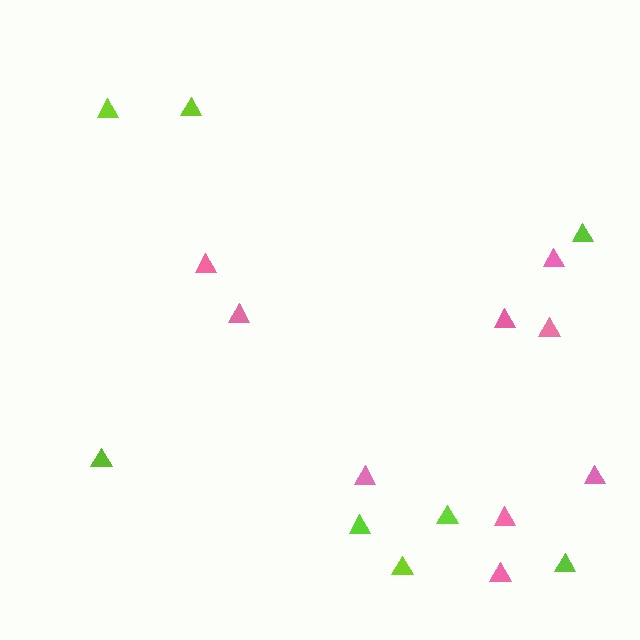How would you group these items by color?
There are 2 groups: one group of lime triangles (8) and one group of pink triangles (9).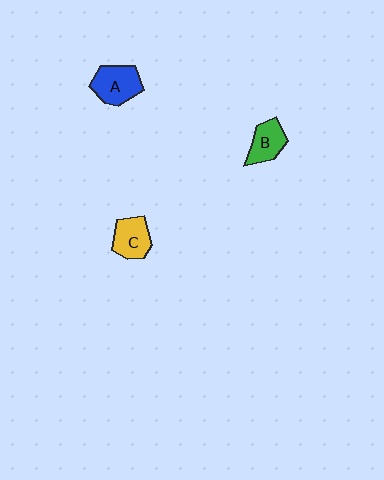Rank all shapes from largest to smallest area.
From largest to smallest: A (blue), C (yellow), B (green).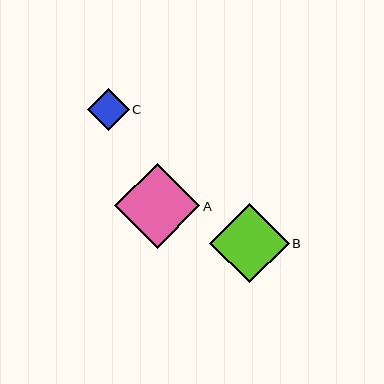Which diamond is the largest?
Diamond A is the largest with a size of approximately 85 pixels.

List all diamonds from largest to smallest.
From largest to smallest: A, B, C.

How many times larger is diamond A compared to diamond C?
Diamond A is approximately 2.0 times the size of diamond C.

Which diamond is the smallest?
Diamond C is the smallest with a size of approximately 42 pixels.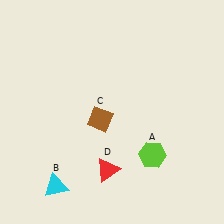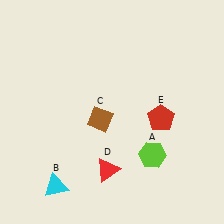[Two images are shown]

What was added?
A red pentagon (E) was added in Image 2.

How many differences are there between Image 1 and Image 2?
There is 1 difference between the two images.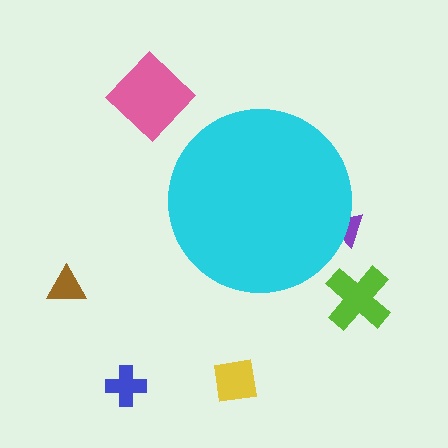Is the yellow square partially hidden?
No, the yellow square is fully visible.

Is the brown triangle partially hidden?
No, the brown triangle is fully visible.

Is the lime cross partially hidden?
No, the lime cross is fully visible.